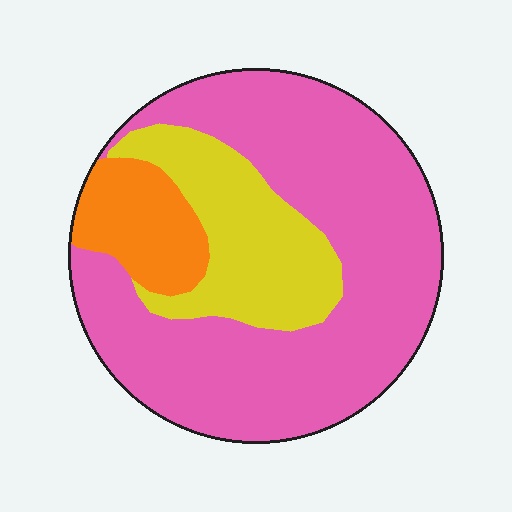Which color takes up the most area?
Pink, at roughly 65%.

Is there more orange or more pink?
Pink.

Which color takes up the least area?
Orange, at roughly 10%.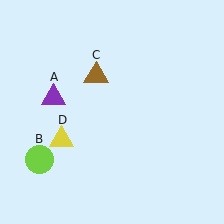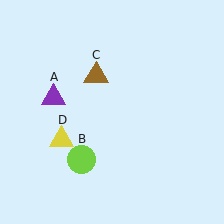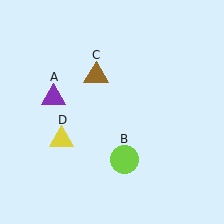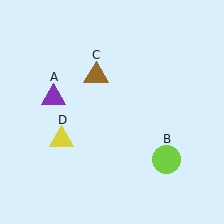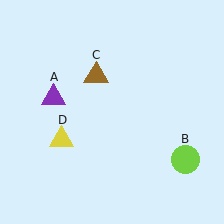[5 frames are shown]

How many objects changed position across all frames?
1 object changed position: lime circle (object B).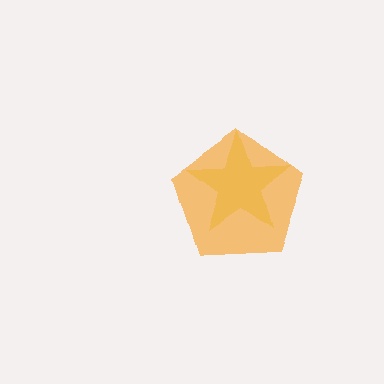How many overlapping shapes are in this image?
There are 2 overlapping shapes in the image.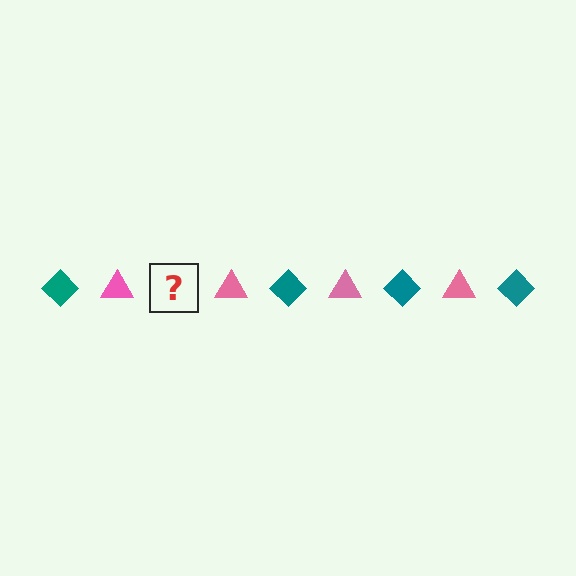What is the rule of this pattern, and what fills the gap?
The rule is that the pattern alternates between teal diamond and pink triangle. The gap should be filled with a teal diamond.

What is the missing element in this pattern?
The missing element is a teal diamond.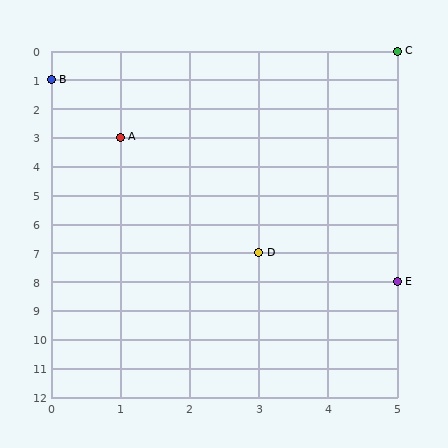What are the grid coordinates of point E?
Point E is at grid coordinates (5, 8).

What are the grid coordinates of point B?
Point B is at grid coordinates (0, 1).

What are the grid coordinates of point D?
Point D is at grid coordinates (3, 7).